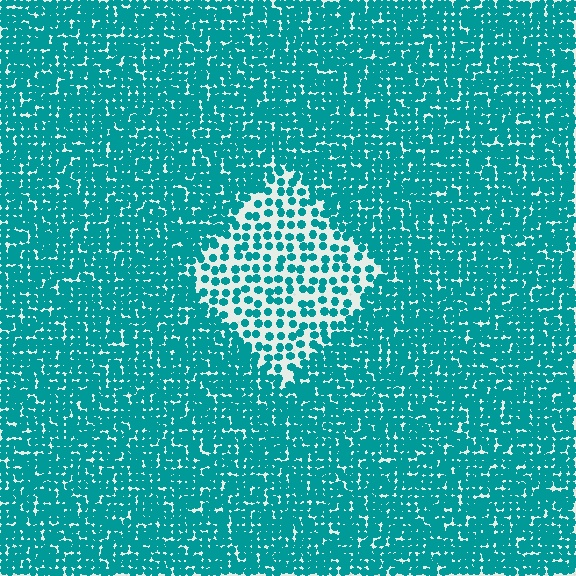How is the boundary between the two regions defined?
The boundary is defined by a change in element density (approximately 2.3x ratio). All elements are the same color, size, and shape.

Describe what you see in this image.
The image contains small teal elements arranged at two different densities. A diamond-shaped region is visible where the elements are less densely packed than the surrounding area.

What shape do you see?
I see a diamond.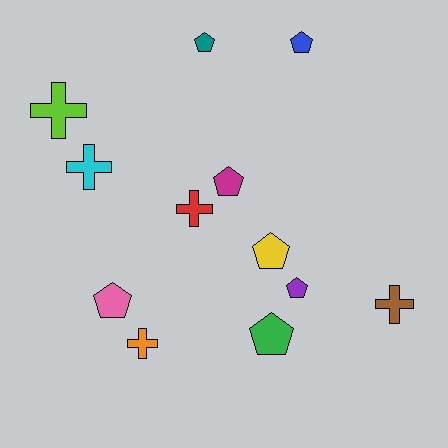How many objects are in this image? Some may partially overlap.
There are 12 objects.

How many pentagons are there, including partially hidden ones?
There are 7 pentagons.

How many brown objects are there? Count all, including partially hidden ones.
There is 1 brown object.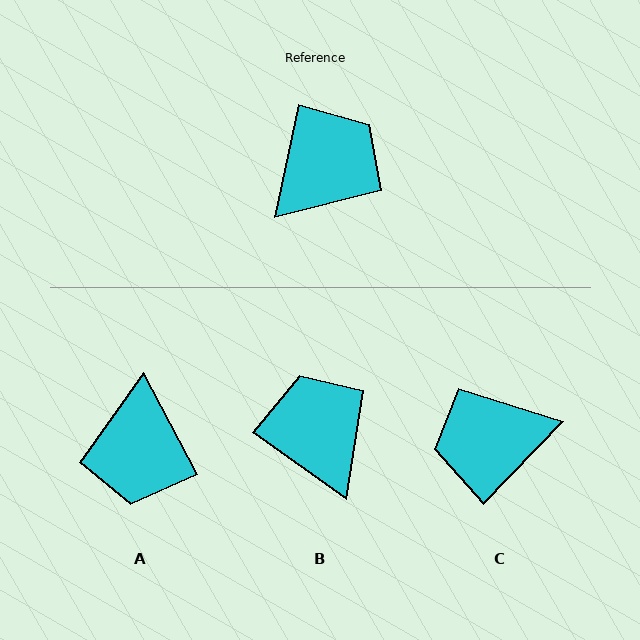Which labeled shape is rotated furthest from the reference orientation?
C, about 148 degrees away.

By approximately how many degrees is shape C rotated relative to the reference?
Approximately 148 degrees counter-clockwise.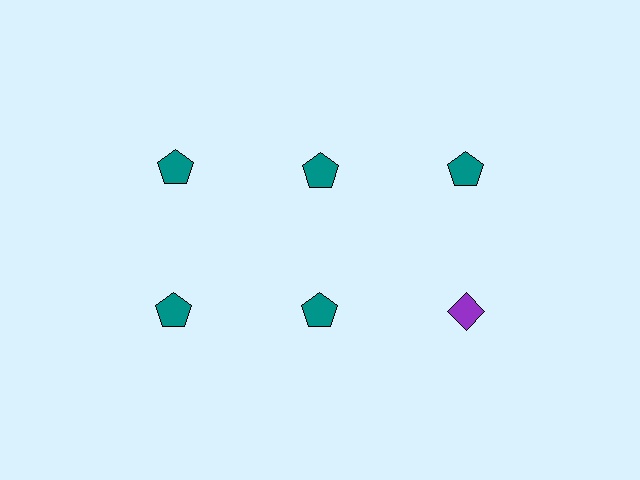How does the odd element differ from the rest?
It differs in both color (purple instead of teal) and shape (diamond instead of pentagon).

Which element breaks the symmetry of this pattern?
The purple diamond in the second row, center column breaks the symmetry. All other shapes are teal pentagons.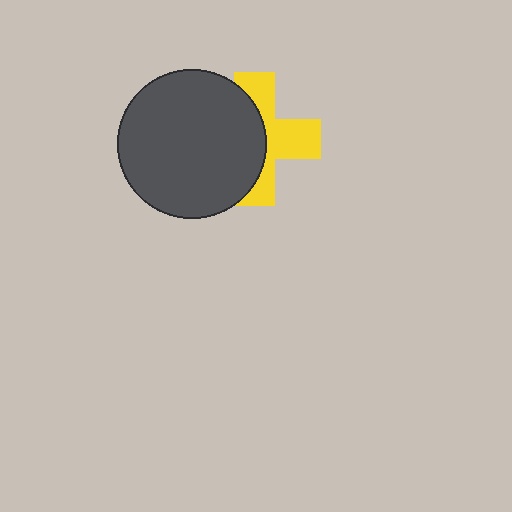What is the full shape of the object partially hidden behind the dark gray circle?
The partially hidden object is a yellow cross.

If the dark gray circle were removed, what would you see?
You would see the complete yellow cross.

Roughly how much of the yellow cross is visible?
About half of it is visible (roughly 49%).